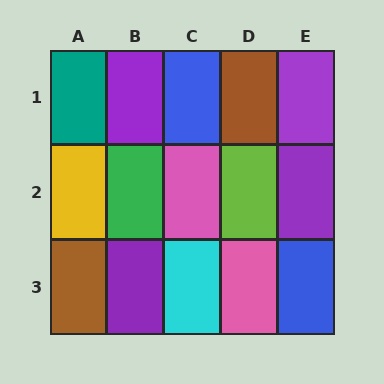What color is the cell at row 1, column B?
Purple.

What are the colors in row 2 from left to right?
Yellow, green, pink, lime, purple.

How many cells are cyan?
1 cell is cyan.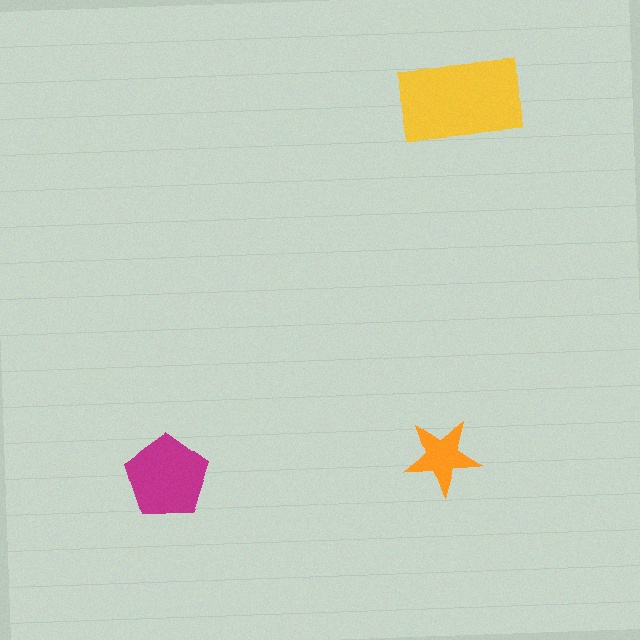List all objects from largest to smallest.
The yellow rectangle, the magenta pentagon, the orange star.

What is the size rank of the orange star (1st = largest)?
3rd.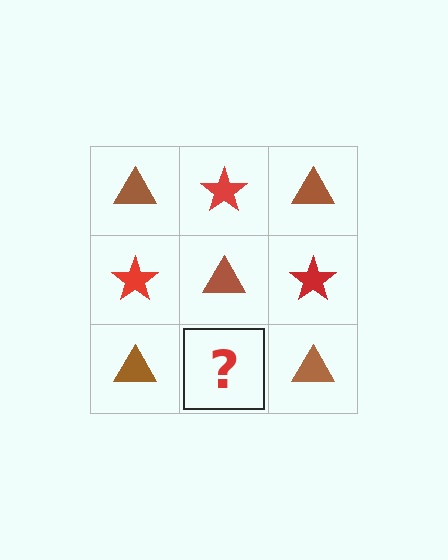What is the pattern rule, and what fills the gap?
The rule is that it alternates brown triangle and red star in a checkerboard pattern. The gap should be filled with a red star.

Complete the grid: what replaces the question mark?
The question mark should be replaced with a red star.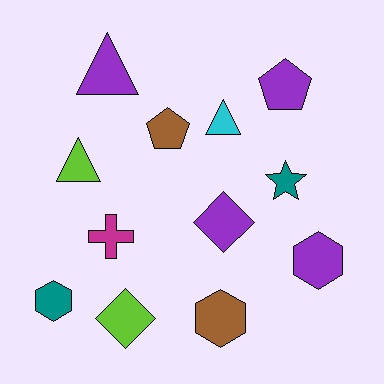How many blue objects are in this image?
There are no blue objects.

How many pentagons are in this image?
There are 2 pentagons.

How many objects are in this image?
There are 12 objects.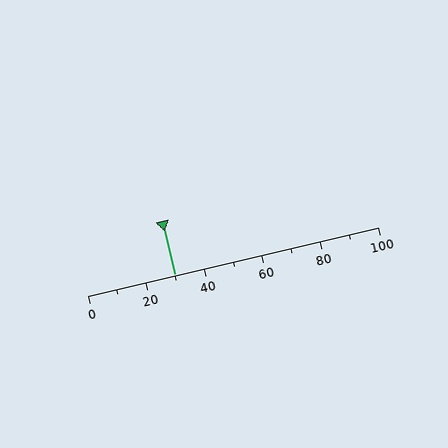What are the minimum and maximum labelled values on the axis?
The axis runs from 0 to 100.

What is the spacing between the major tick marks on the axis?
The major ticks are spaced 20 apart.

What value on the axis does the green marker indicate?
The marker indicates approximately 30.